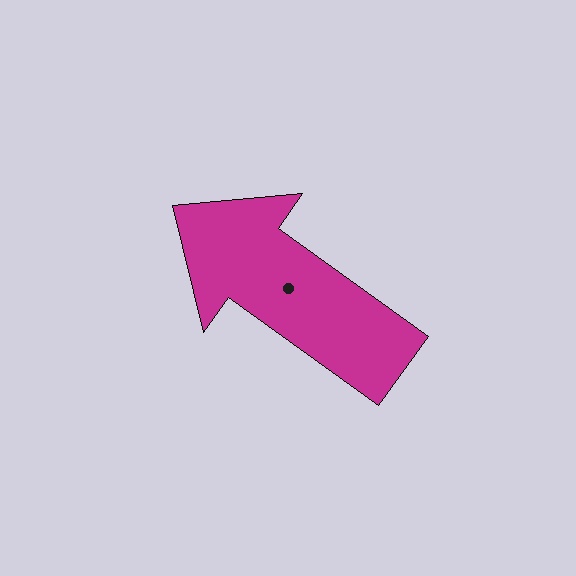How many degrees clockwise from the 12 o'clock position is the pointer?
Approximately 306 degrees.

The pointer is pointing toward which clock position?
Roughly 10 o'clock.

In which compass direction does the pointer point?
Northwest.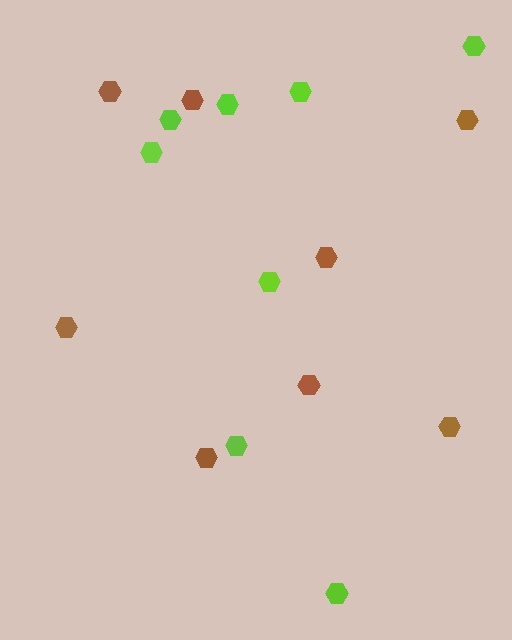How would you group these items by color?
There are 2 groups: one group of brown hexagons (8) and one group of lime hexagons (8).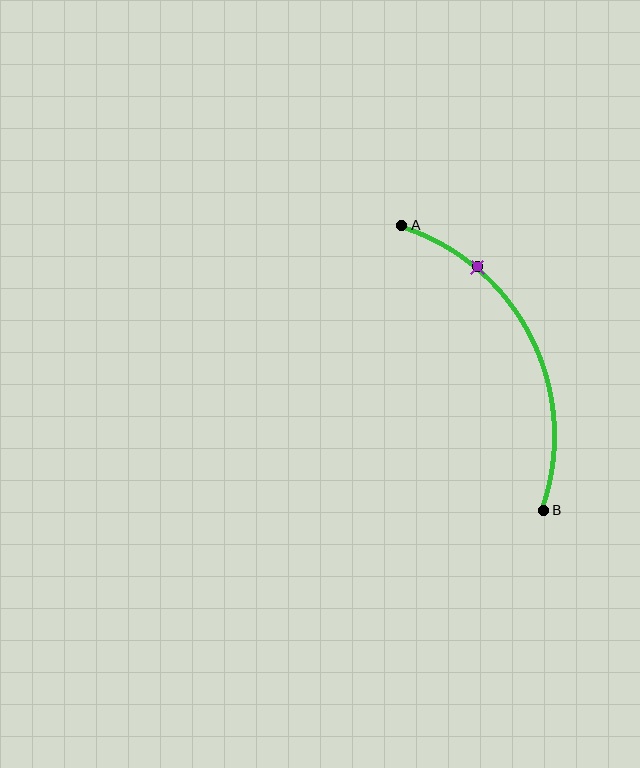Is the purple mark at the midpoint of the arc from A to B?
No. The purple mark lies on the arc but is closer to endpoint A. The arc midpoint would be at the point on the curve equidistant along the arc from both A and B.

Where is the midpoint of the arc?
The arc midpoint is the point on the curve farthest from the straight line joining A and B. It sits to the right of that line.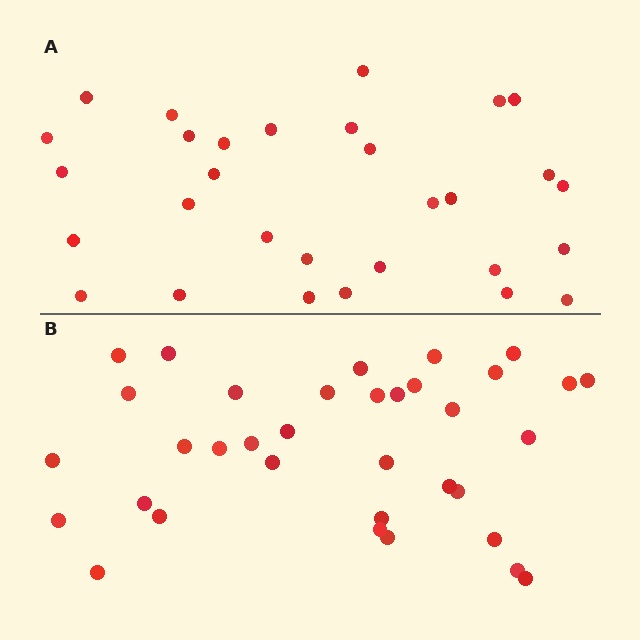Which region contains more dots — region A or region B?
Region B (the bottom region) has more dots.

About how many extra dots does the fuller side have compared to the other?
Region B has about 5 more dots than region A.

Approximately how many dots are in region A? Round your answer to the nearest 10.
About 30 dots.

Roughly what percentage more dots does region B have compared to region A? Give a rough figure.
About 15% more.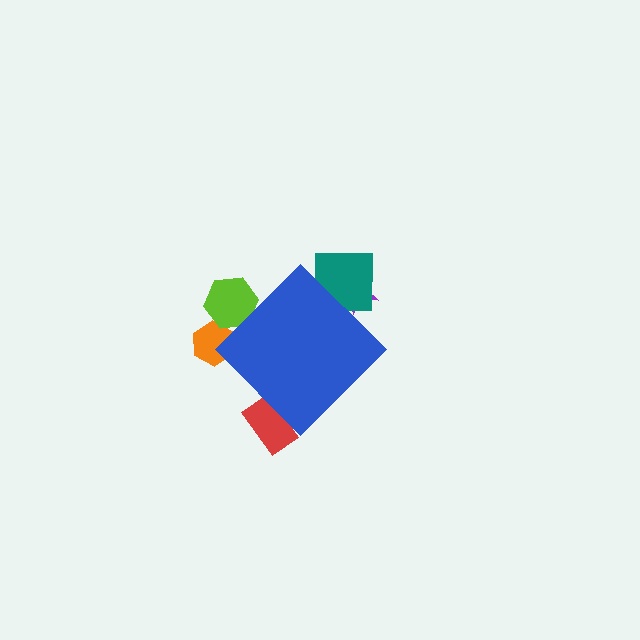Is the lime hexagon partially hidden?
Yes, the lime hexagon is partially hidden behind the blue diamond.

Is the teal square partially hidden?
Yes, the teal square is partially hidden behind the blue diamond.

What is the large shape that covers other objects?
A blue diamond.